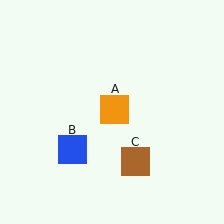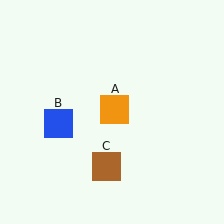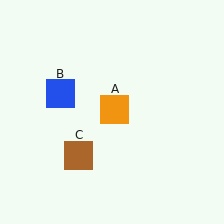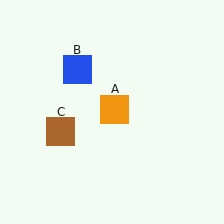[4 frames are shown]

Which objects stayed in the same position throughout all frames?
Orange square (object A) remained stationary.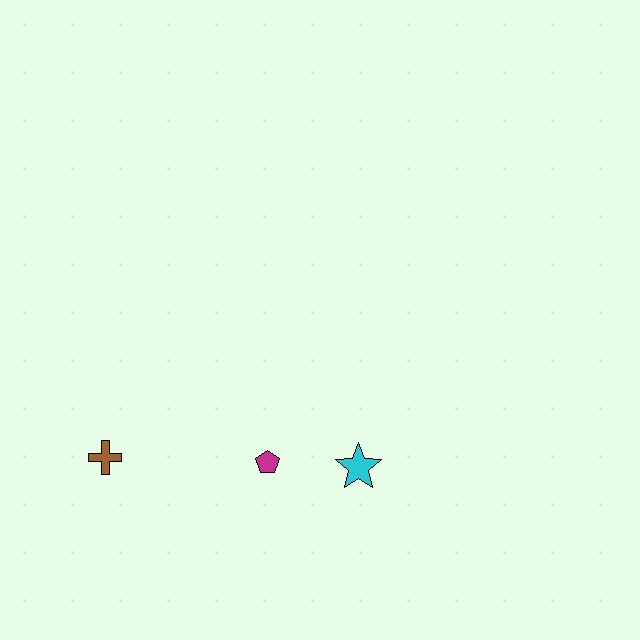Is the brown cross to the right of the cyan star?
No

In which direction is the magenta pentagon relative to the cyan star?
The magenta pentagon is to the left of the cyan star.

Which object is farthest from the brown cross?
The cyan star is farthest from the brown cross.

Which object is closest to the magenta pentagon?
The cyan star is closest to the magenta pentagon.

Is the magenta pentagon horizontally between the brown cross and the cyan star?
Yes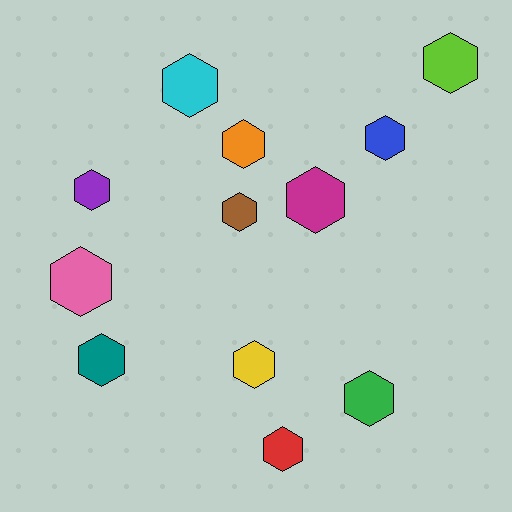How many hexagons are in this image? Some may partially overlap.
There are 12 hexagons.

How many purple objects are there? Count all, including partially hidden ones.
There is 1 purple object.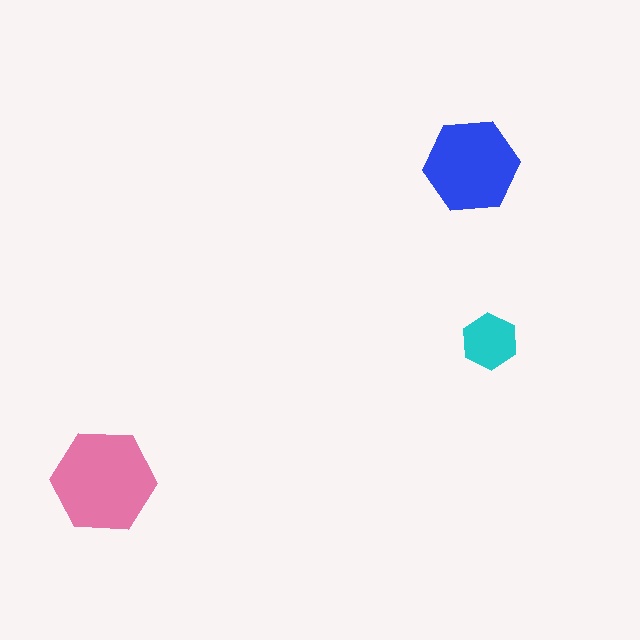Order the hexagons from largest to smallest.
the pink one, the blue one, the cyan one.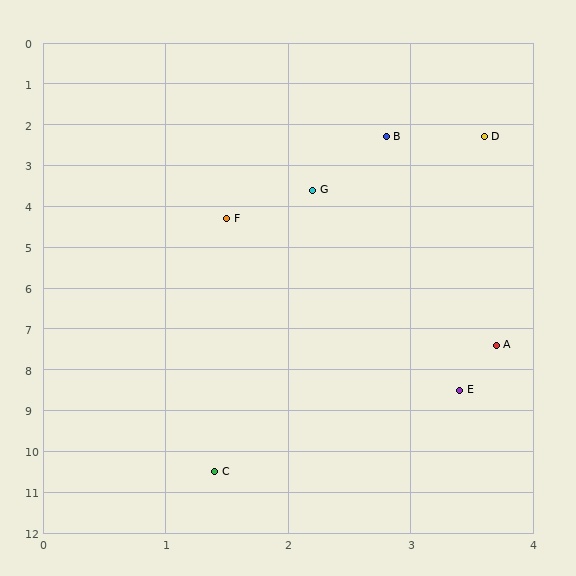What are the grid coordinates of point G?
Point G is at approximately (2.2, 3.6).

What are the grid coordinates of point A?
Point A is at approximately (3.7, 7.4).